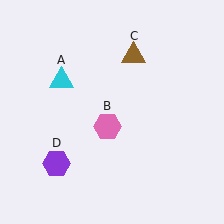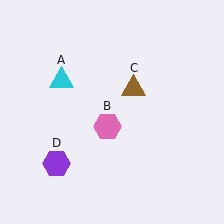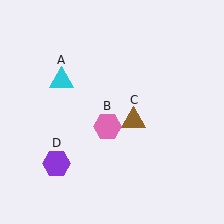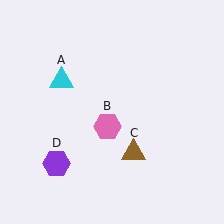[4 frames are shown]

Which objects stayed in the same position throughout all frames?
Cyan triangle (object A) and pink hexagon (object B) and purple hexagon (object D) remained stationary.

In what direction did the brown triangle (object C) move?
The brown triangle (object C) moved down.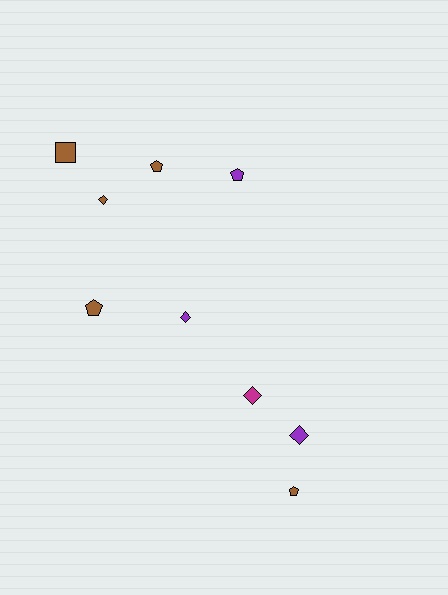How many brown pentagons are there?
There are 3 brown pentagons.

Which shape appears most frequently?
Pentagon, with 4 objects.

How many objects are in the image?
There are 9 objects.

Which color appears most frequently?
Brown, with 5 objects.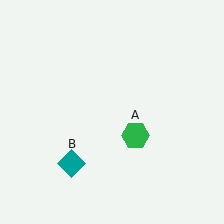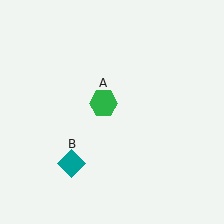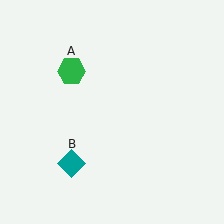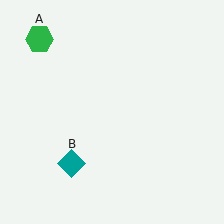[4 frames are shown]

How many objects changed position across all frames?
1 object changed position: green hexagon (object A).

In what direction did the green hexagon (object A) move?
The green hexagon (object A) moved up and to the left.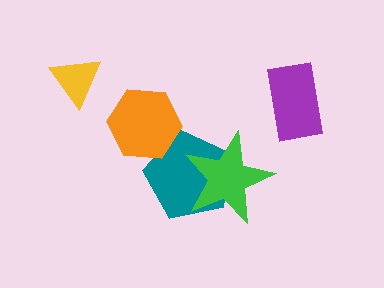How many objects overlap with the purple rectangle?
0 objects overlap with the purple rectangle.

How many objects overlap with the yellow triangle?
0 objects overlap with the yellow triangle.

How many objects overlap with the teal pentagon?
2 objects overlap with the teal pentagon.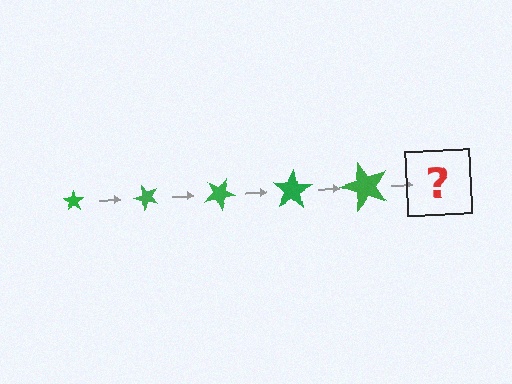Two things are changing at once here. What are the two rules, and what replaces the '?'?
The two rules are that the star grows larger each step and it rotates 50 degrees each step. The '?' should be a star, larger than the previous one and rotated 250 degrees from the start.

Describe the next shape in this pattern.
It should be a star, larger than the previous one and rotated 250 degrees from the start.